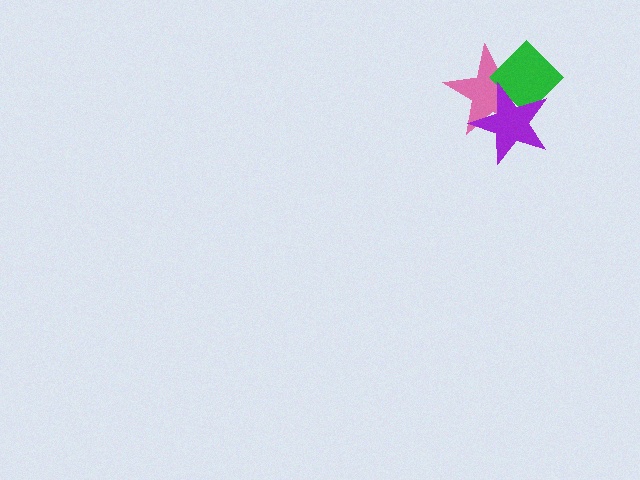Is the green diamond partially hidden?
Yes, it is partially covered by another shape.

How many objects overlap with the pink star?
2 objects overlap with the pink star.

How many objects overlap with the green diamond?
2 objects overlap with the green diamond.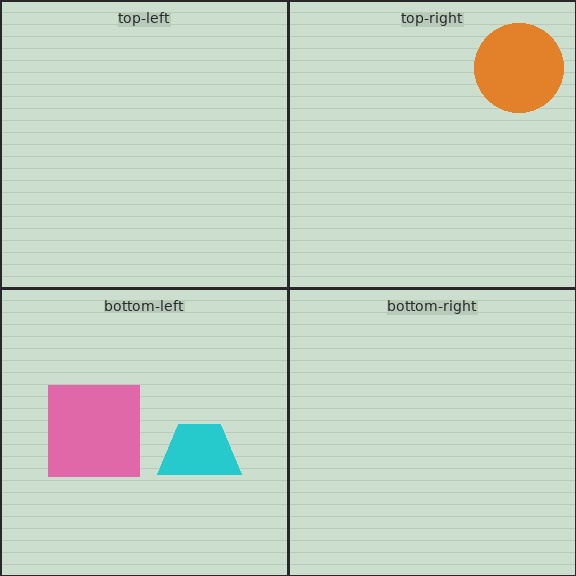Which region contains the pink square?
The bottom-left region.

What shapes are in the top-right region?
The orange circle.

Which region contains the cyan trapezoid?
The bottom-left region.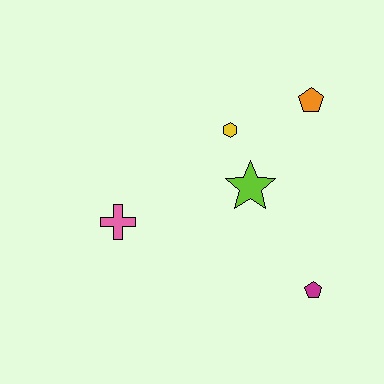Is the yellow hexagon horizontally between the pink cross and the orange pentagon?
Yes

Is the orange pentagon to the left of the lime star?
No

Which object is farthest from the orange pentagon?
The pink cross is farthest from the orange pentagon.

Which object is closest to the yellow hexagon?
The lime star is closest to the yellow hexagon.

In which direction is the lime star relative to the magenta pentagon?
The lime star is above the magenta pentagon.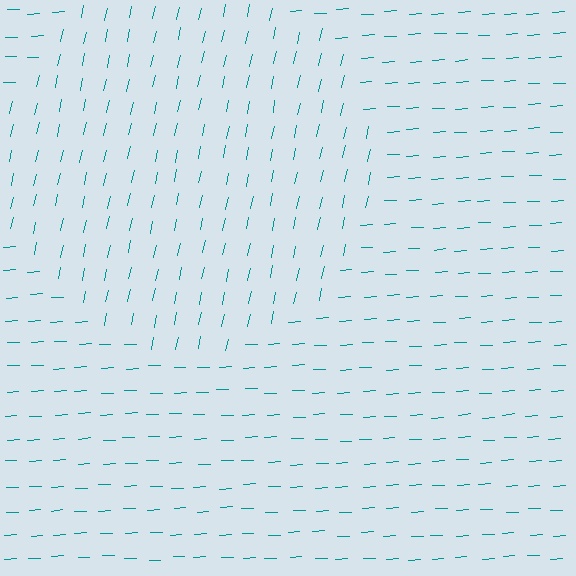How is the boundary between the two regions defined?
The boundary is defined purely by a change in line orientation (approximately 75 degrees difference). All lines are the same color and thickness.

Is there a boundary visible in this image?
Yes, there is a texture boundary formed by a change in line orientation.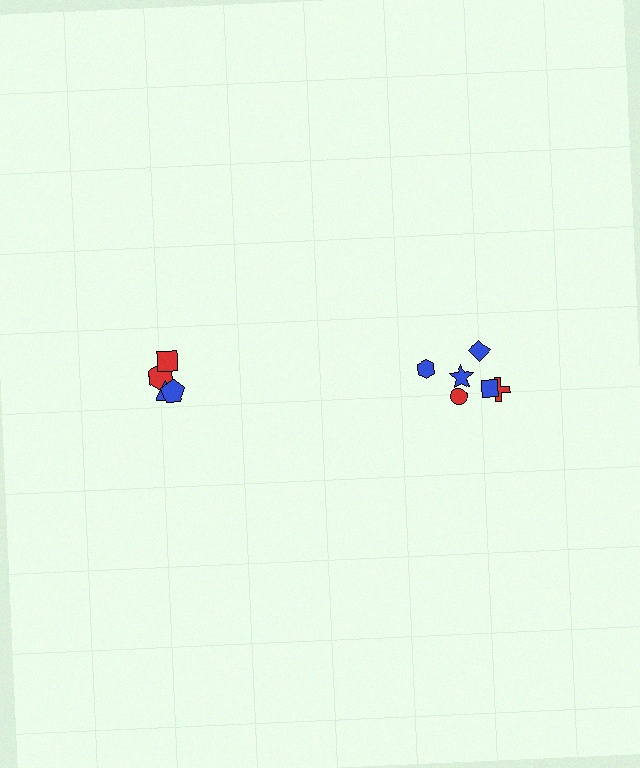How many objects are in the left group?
There are 4 objects.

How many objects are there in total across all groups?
There are 10 objects.